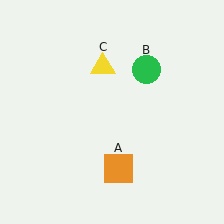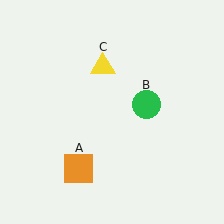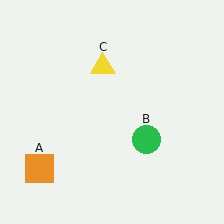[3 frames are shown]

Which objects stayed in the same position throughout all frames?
Yellow triangle (object C) remained stationary.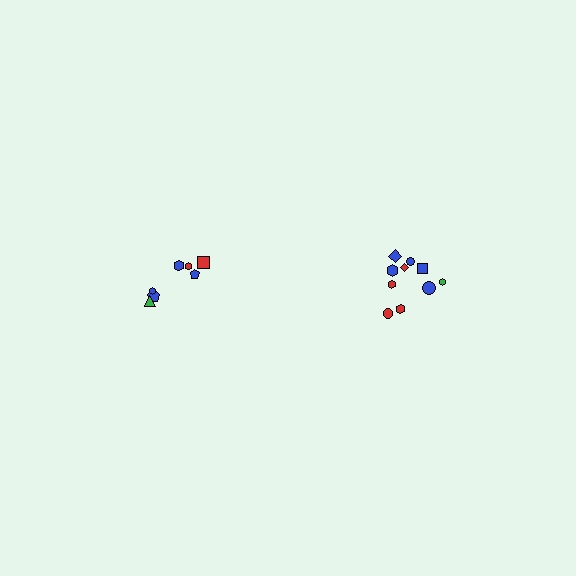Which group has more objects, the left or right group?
The right group.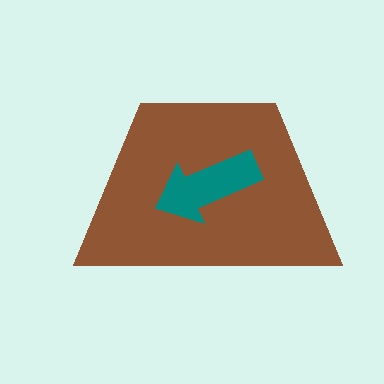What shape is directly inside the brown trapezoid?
The teal arrow.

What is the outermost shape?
The brown trapezoid.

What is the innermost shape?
The teal arrow.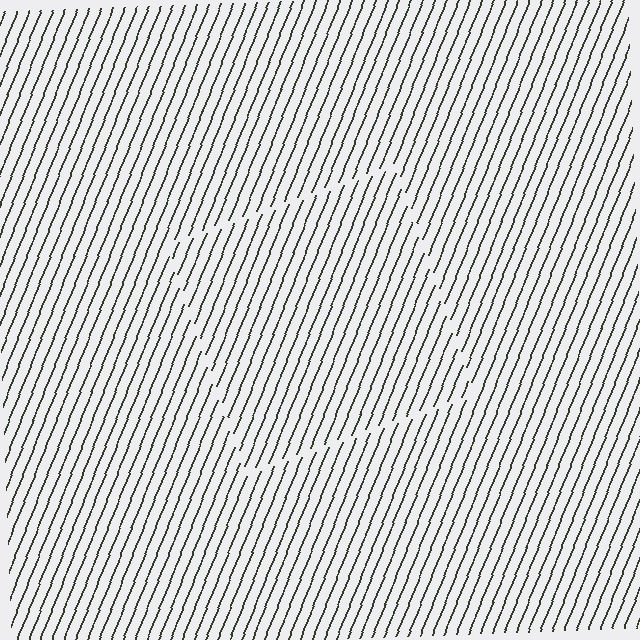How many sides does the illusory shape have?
4 sides — the line-ends trace a square.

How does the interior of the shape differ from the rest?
The interior of the shape contains the same grating, shifted by half a period — the contour is defined by the phase discontinuity where line-ends from the inner and outer gratings abut.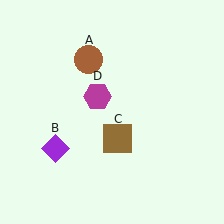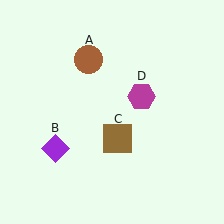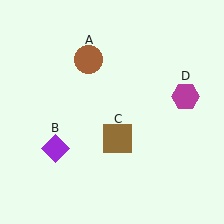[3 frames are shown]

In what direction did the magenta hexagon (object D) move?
The magenta hexagon (object D) moved right.